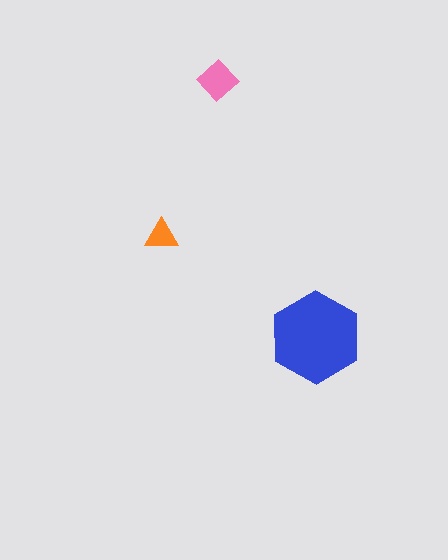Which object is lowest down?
The blue hexagon is bottommost.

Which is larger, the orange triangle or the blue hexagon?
The blue hexagon.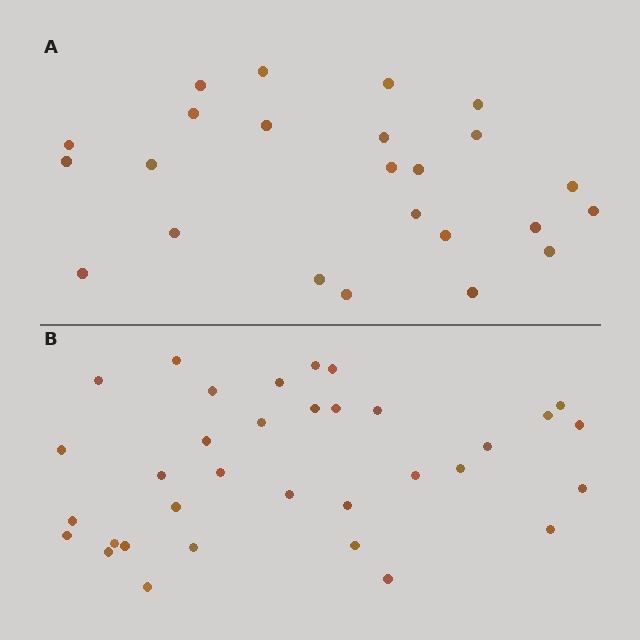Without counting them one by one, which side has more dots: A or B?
Region B (the bottom region) has more dots.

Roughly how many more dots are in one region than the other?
Region B has roughly 10 or so more dots than region A.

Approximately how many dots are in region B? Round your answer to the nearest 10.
About 30 dots. (The exact count is 34, which rounds to 30.)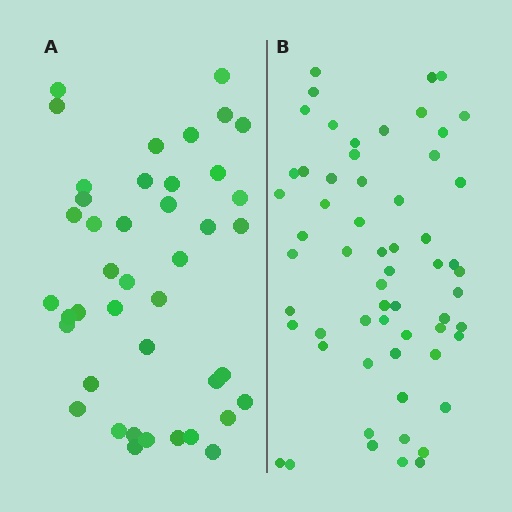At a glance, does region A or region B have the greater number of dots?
Region B (the right region) has more dots.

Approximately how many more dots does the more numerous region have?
Region B has approximately 20 more dots than region A.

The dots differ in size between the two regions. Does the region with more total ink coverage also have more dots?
No. Region A has more total ink coverage because its dots are larger, but region B actually contains more individual dots. Total area can be misleading — the number of items is what matters here.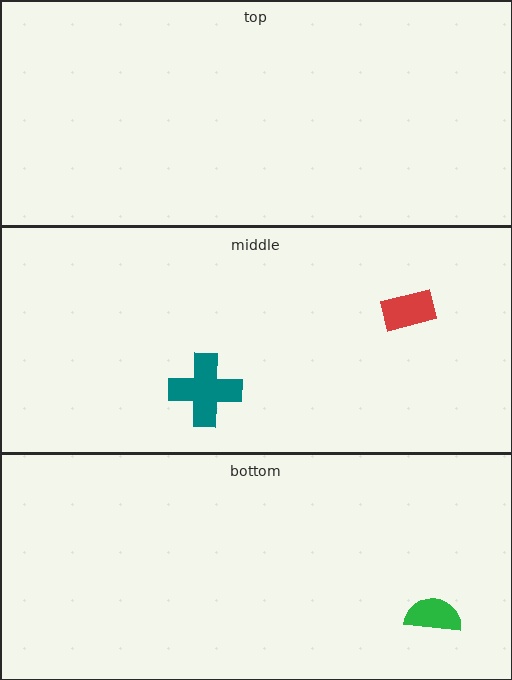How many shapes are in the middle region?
2.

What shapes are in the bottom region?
The green semicircle.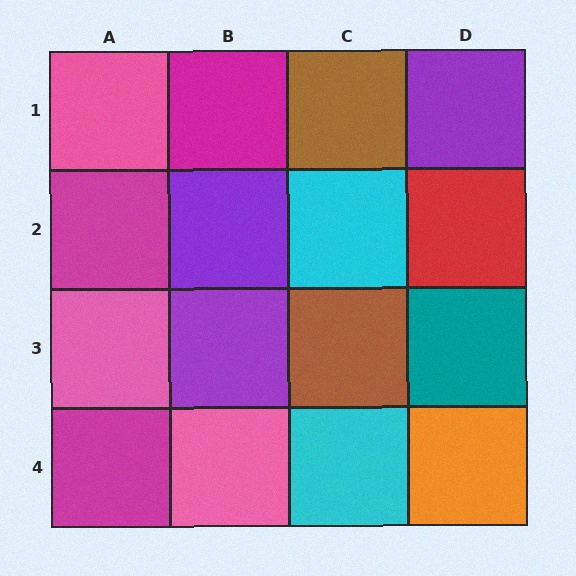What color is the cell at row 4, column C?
Cyan.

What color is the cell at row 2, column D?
Red.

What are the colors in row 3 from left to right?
Pink, purple, brown, teal.